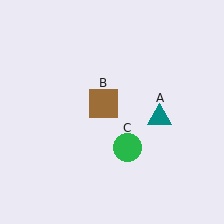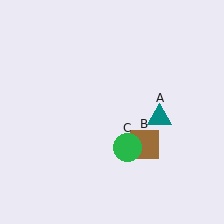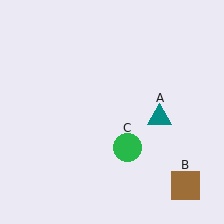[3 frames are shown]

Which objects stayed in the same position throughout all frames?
Teal triangle (object A) and green circle (object C) remained stationary.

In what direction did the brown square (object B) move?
The brown square (object B) moved down and to the right.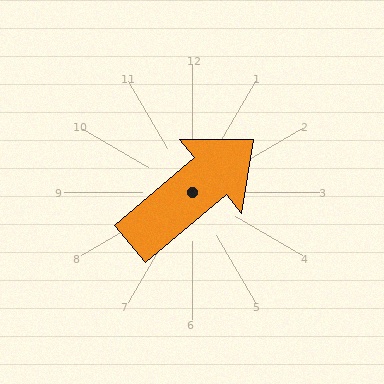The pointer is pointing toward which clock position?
Roughly 2 o'clock.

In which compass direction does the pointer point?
Northeast.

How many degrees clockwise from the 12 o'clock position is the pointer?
Approximately 50 degrees.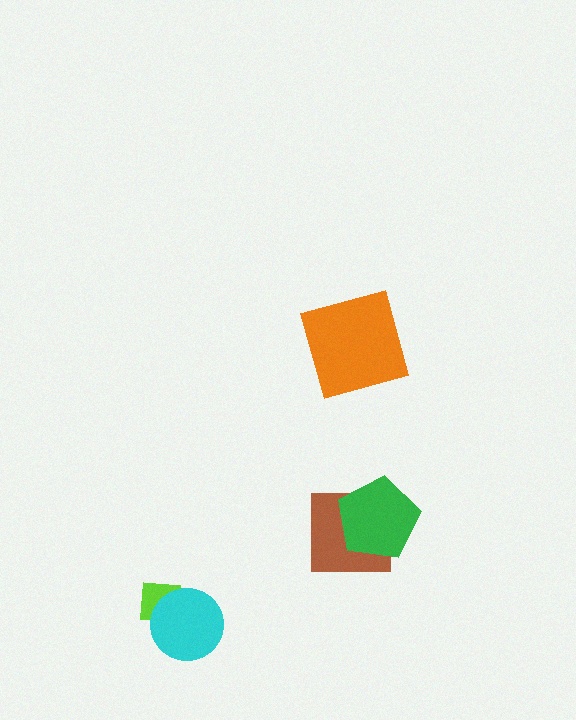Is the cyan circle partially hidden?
No, no other shape covers it.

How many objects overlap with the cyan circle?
1 object overlaps with the cyan circle.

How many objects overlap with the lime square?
1 object overlaps with the lime square.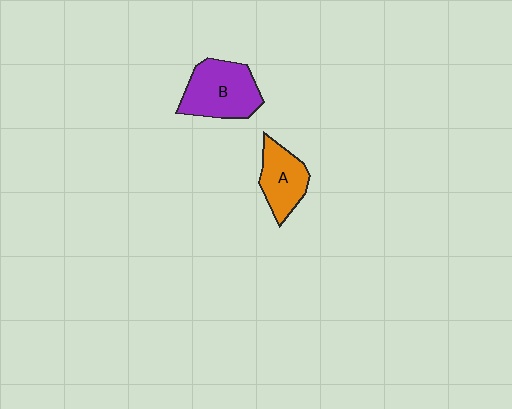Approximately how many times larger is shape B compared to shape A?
Approximately 1.4 times.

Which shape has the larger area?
Shape B (purple).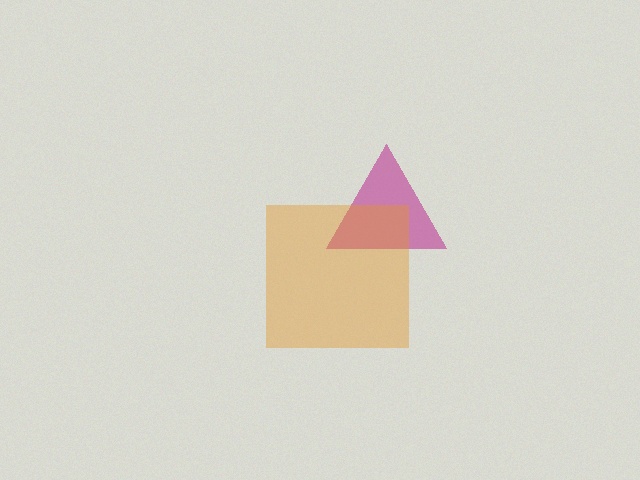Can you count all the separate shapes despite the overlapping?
Yes, there are 2 separate shapes.